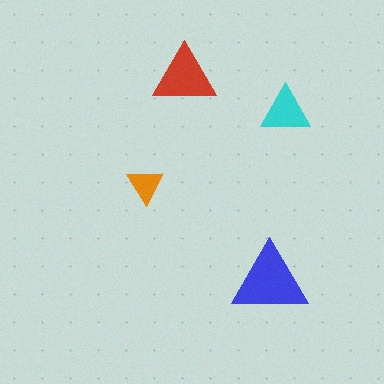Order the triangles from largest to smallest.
the blue one, the red one, the cyan one, the orange one.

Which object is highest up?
The red triangle is topmost.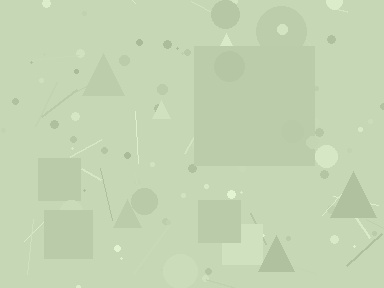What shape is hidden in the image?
A square is hidden in the image.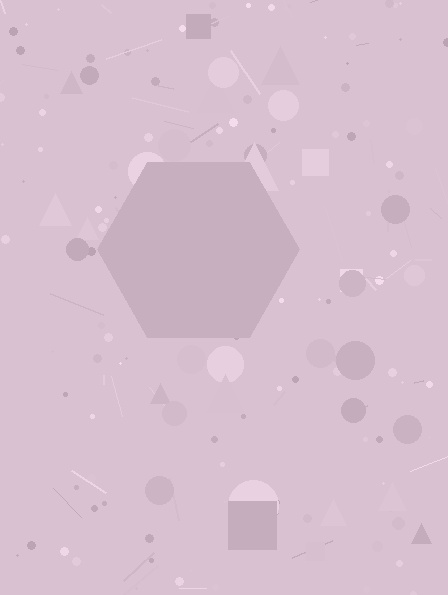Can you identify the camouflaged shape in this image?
The camouflaged shape is a hexagon.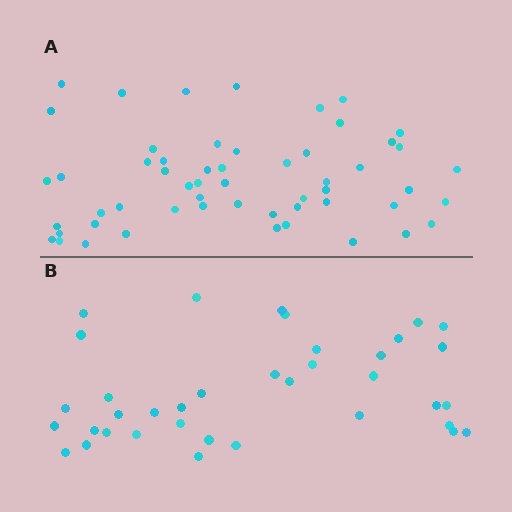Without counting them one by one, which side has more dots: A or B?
Region A (the top region) has more dots.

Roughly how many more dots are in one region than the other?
Region A has approximately 20 more dots than region B.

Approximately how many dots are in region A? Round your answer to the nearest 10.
About 60 dots. (The exact count is 55, which rounds to 60.)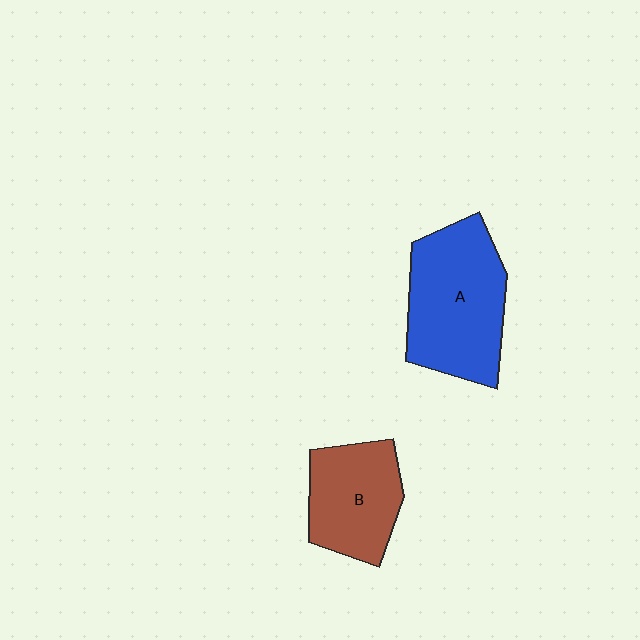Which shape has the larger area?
Shape A (blue).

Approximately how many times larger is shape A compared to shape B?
Approximately 1.4 times.